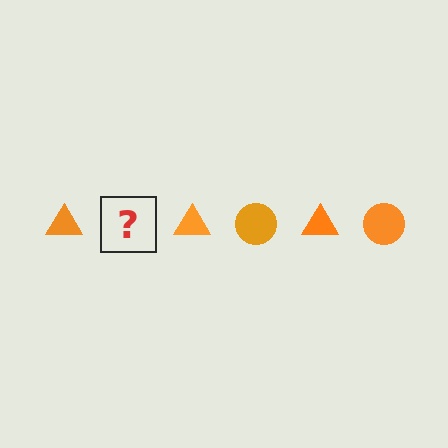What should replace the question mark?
The question mark should be replaced with an orange circle.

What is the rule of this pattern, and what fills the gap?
The rule is that the pattern cycles through triangle, circle shapes in orange. The gap should be filled with an orange circle.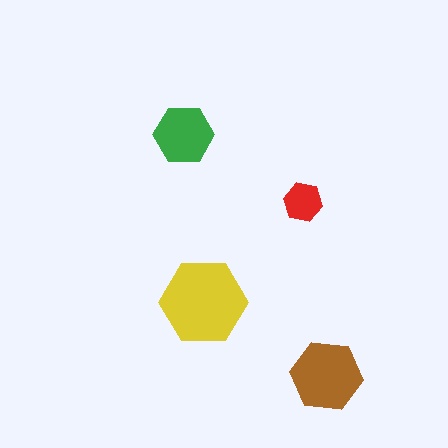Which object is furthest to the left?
The green hexagon is leftmost.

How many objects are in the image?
There are 4 objects in the image.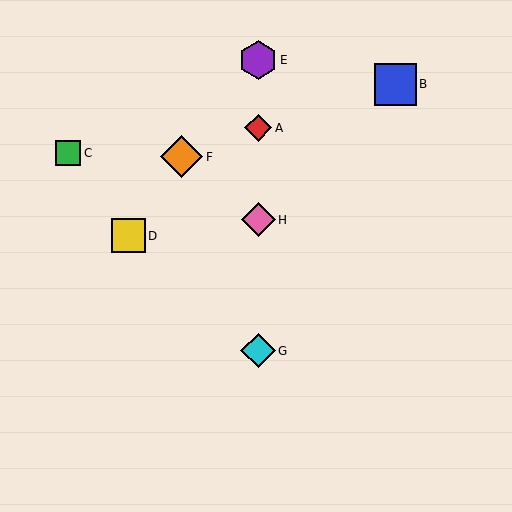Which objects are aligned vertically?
Objects A, E, G, H are aligned vertically.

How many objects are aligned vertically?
4 objects (A, E, G, H) are aligned vertically.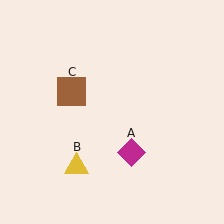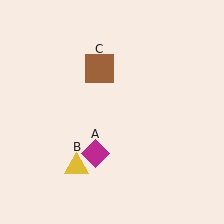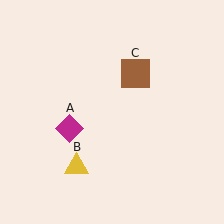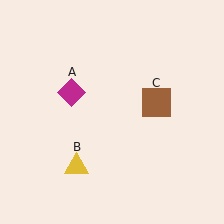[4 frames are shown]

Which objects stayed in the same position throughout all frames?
Yellow triangle (object B) remained stationary.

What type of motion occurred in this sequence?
The magenta diamond (object A), brown square (object C) rotated clockwise around the center of the scene.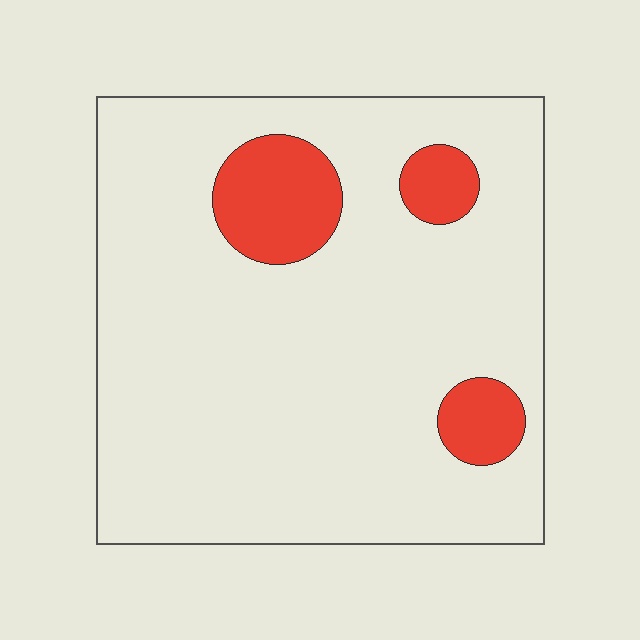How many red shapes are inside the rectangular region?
3.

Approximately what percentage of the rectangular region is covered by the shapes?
Approximately 10%.